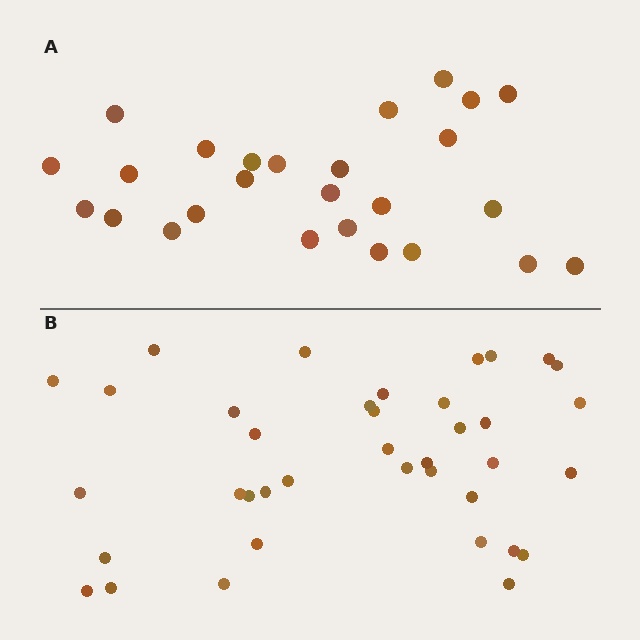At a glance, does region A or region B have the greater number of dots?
Region B (the bottom region) has more dots.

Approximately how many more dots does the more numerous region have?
Region B has roughly 12 or so more dots than region A.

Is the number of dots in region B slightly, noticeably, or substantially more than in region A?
Region B has substantially more. The ratio is roughly 1.5 to 1.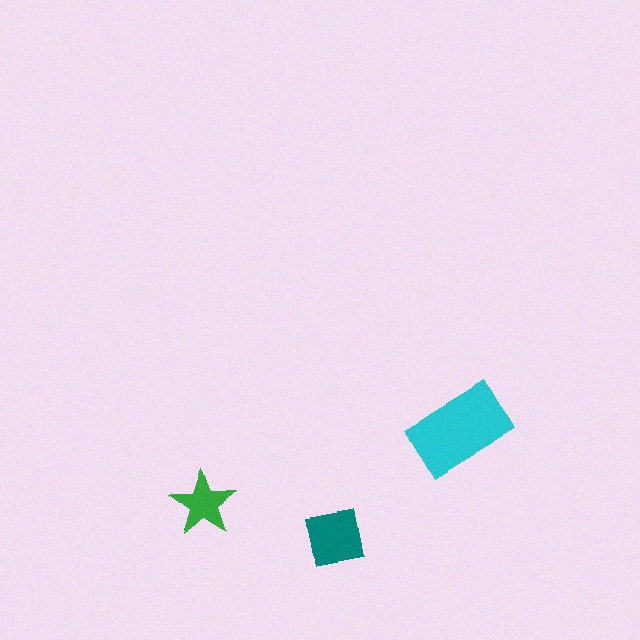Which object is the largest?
The cyan rectangle.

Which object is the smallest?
The green star.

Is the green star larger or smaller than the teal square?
Smaller.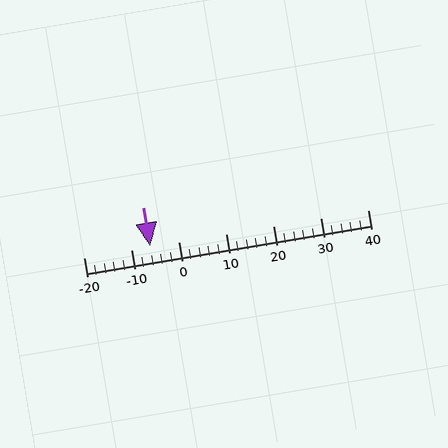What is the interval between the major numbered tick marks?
The major tick marks are spaced 10 units apart.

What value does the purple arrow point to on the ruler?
The purple arrow points to approximately -6.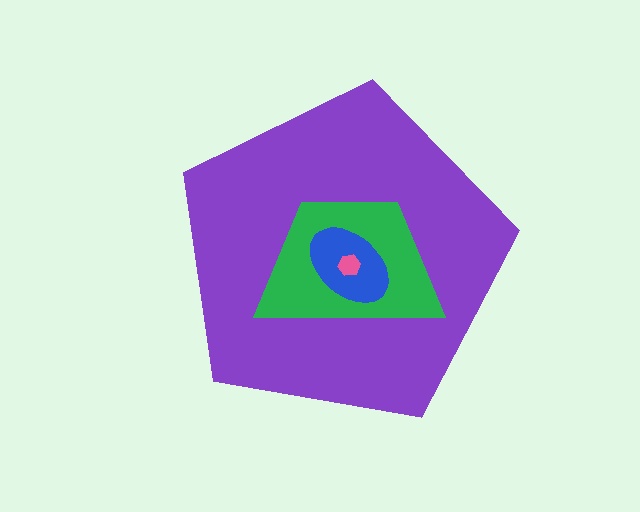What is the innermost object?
The pink hexagon.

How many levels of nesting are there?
4.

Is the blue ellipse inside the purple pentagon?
Yes.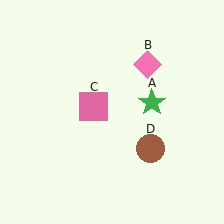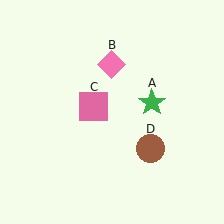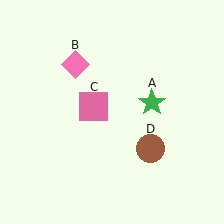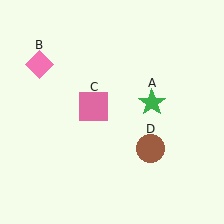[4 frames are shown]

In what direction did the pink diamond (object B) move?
The pink diamond (object B) moved left.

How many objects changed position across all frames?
1 object changed position: pink diamond (object B).